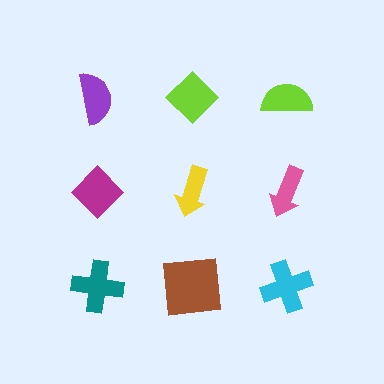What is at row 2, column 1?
A magenta diamond.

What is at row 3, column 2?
A brown square.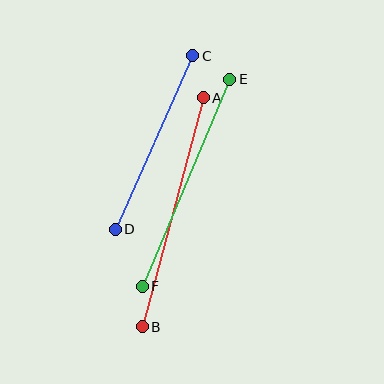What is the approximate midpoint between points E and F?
The midpoint is at approximately (186, 183) pixels.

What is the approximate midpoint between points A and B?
The midpoint is at approximately (173, 212) pixels.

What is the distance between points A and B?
The distance is approximately 237 pixels.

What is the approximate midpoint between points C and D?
The midpoint is at approximately (154, 142) pixels.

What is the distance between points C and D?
The distance is approximately 190 pixels.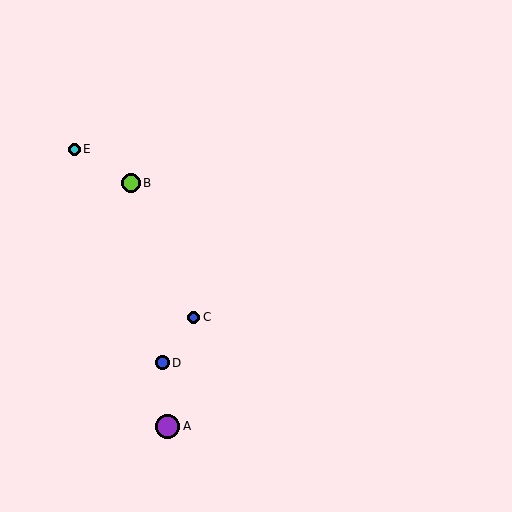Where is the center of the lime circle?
The center of the lime circle is at (131, 183).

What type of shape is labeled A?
Shape A is a purple circle.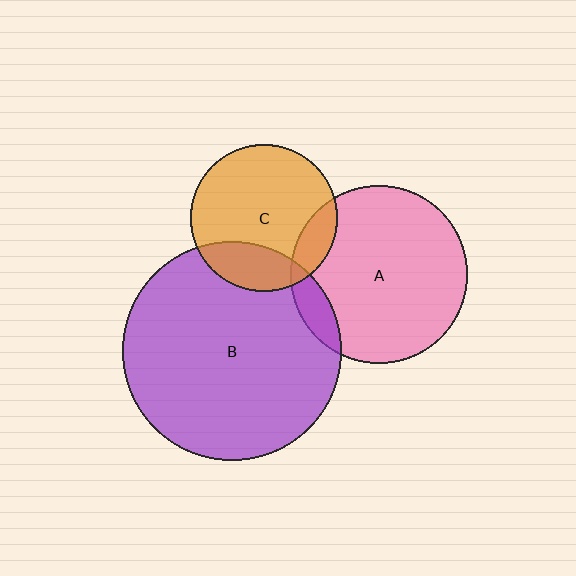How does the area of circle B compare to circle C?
Approximately 2.2 times.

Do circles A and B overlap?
Yes.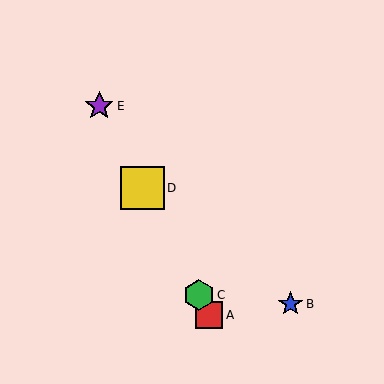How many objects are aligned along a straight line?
4 objects (A, C, D, E) are aligned along a straight line.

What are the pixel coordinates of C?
Object C is at (199, 295).